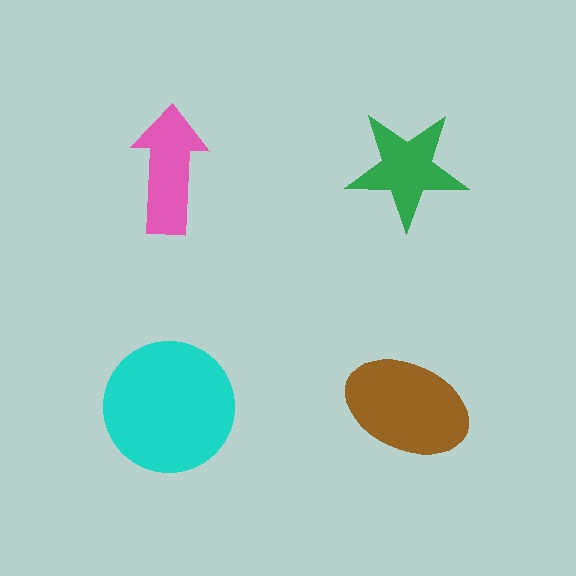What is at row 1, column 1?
A pink arrow.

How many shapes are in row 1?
2 shapes.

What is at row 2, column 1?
A cyan circle.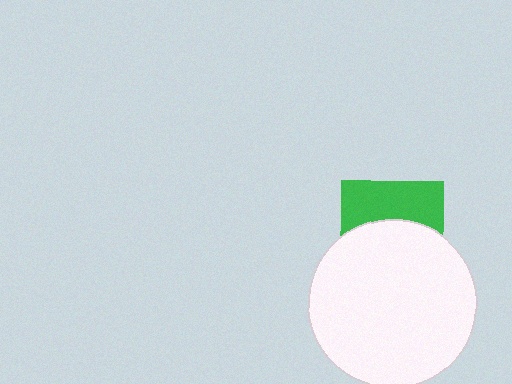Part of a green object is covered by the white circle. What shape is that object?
It is a square.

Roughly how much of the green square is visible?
A small part of it is visible (roughly 42%).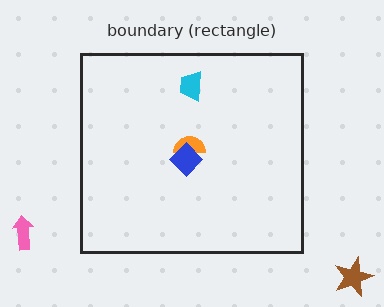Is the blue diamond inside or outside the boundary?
Inside.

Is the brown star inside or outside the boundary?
Outside.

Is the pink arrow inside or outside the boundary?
Outside.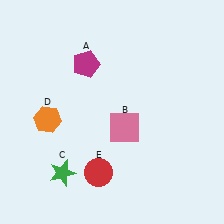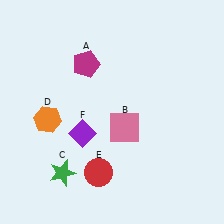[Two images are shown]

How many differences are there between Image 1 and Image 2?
There is 1 difference between the two images.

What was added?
A purple diamond (F) was added in Image 2.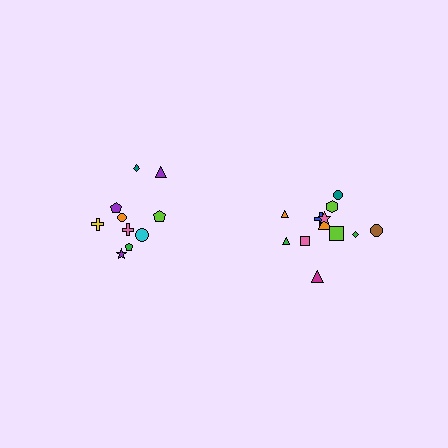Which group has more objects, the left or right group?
The right group.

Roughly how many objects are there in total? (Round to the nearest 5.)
Roughly 20 objects in total.